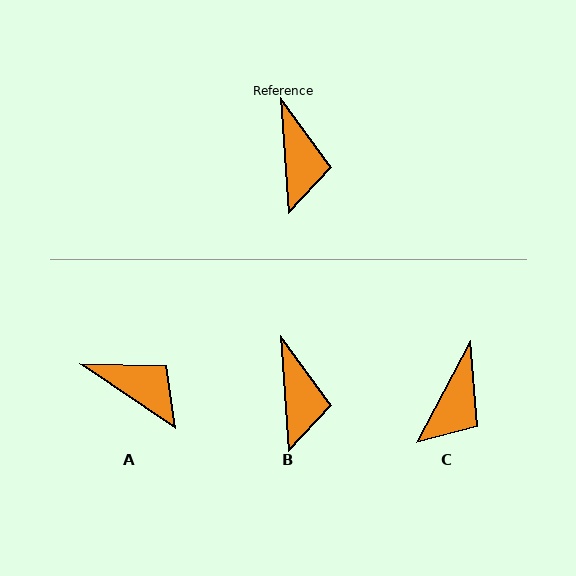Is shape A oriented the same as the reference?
No, it is off by about 52 degrees.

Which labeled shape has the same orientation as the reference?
B.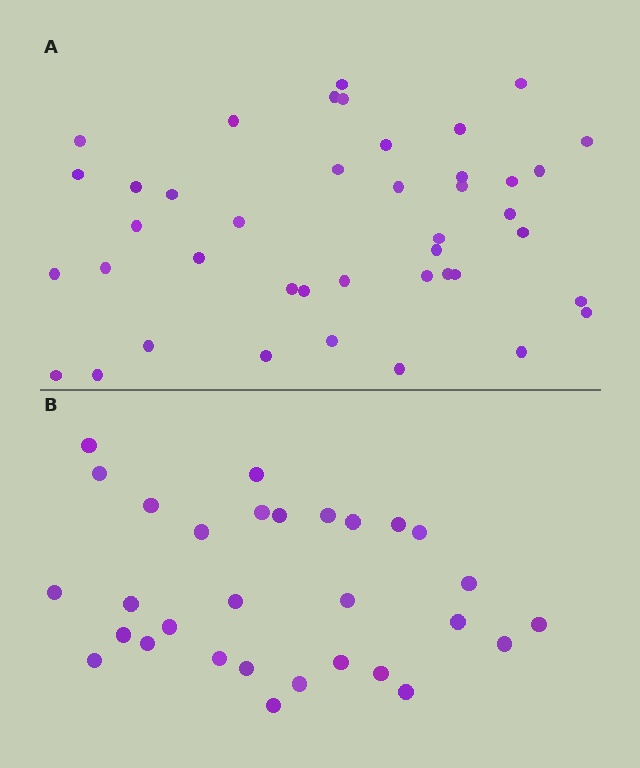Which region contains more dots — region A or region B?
Region A (the top region) has more dots.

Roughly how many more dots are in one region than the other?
Region A has roughly 12 or so more dots than region B.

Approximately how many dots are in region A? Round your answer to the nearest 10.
About 40 dots. (The exact count is 42, which rounds to 40.)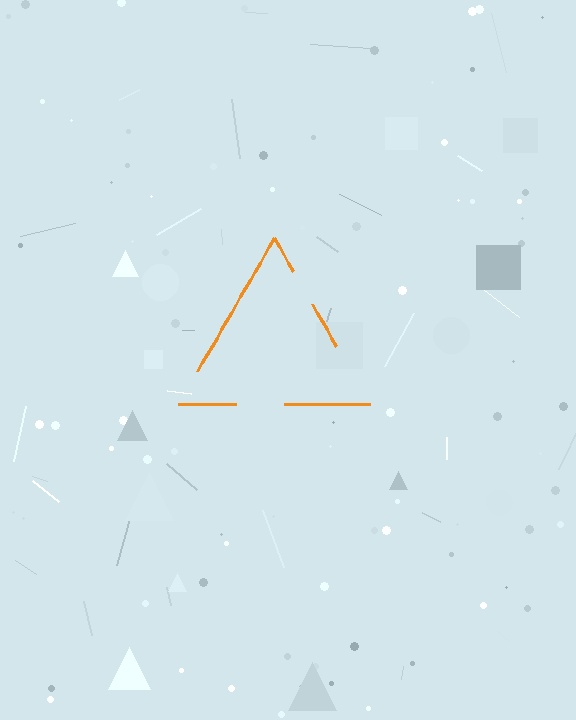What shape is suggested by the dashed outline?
The dashed outline suggests a triangle.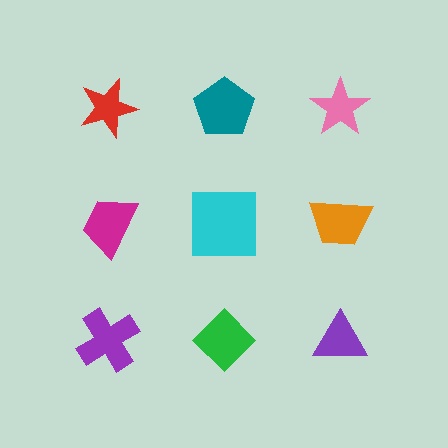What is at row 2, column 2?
A cyan square.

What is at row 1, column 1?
A red star.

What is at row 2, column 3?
An orange trapezoid.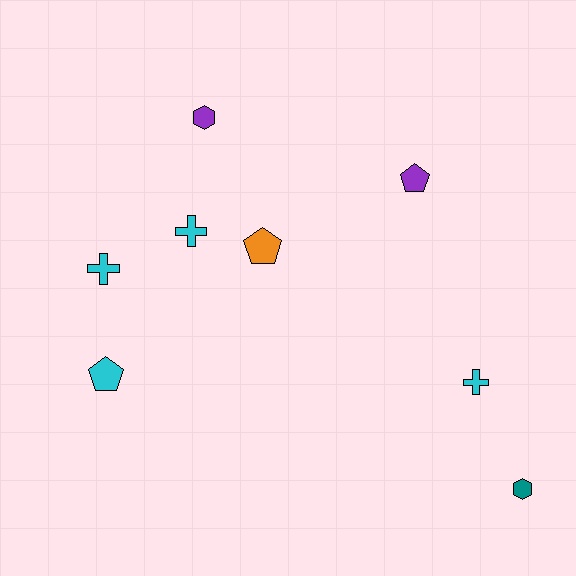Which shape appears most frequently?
Cross, with 3 objects.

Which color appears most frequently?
Cyan, with 4 objects.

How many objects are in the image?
There are 8 objects.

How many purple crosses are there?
There are no purple crosses.